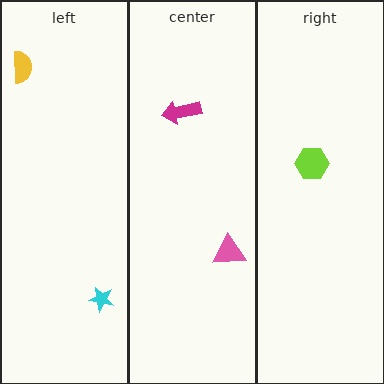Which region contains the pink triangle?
The center region.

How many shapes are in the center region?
2.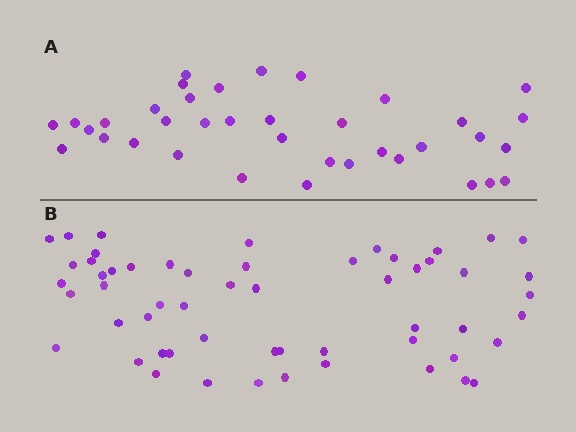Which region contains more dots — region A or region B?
Region B (the bottom region) has more dots.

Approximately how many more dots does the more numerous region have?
Region B has approximately 20 more dots than region A.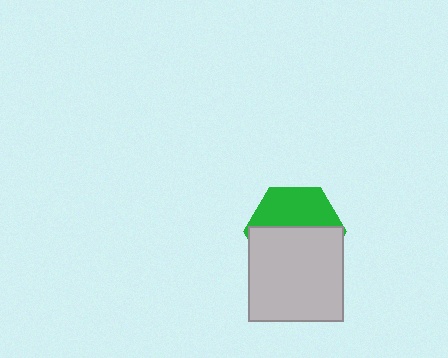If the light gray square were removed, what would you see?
You would see the complete green hexagon.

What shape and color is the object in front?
The object in front is a light gray square.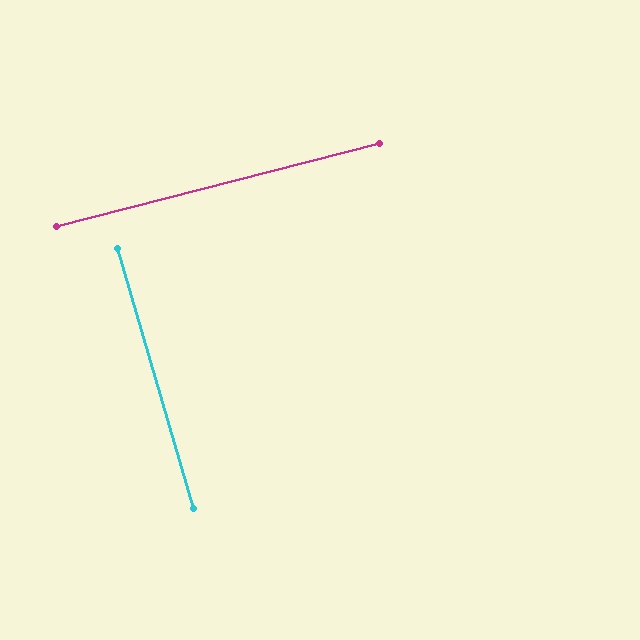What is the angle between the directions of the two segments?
Approximately 88 degrees.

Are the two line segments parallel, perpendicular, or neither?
Perpendicular — they meet at approximately 88°.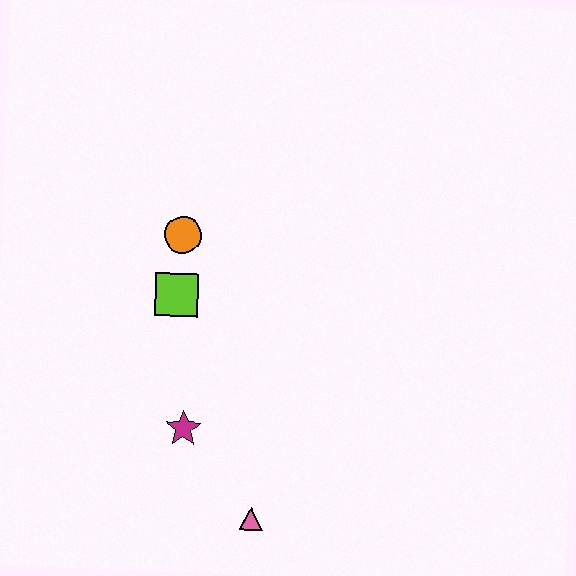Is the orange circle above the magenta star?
Yes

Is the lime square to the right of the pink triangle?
No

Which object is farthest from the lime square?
The pink triangle is farthest from the lime square.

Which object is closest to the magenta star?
The pink triangle is closest to the magenta star.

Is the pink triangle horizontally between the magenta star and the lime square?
No